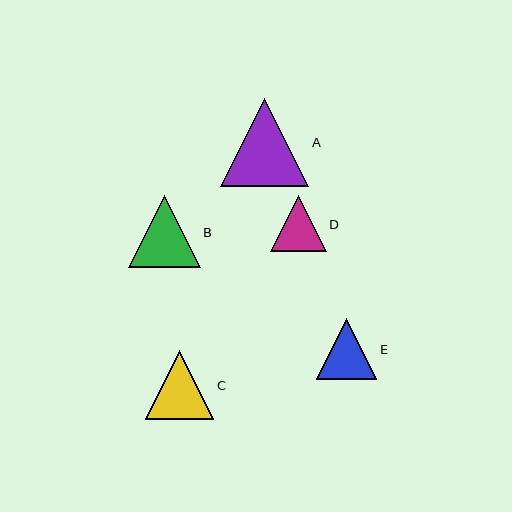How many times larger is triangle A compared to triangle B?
Triangle A is approximately 1.2 times the size of triangle B.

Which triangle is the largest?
Triangle A is the largest with a size of approximately 88 pixels.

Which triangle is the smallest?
Triangle D is the smallest with a size of approximately 56 pixels.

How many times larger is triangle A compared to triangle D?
Triangle A is approximately 1.6 times the size of triangle D.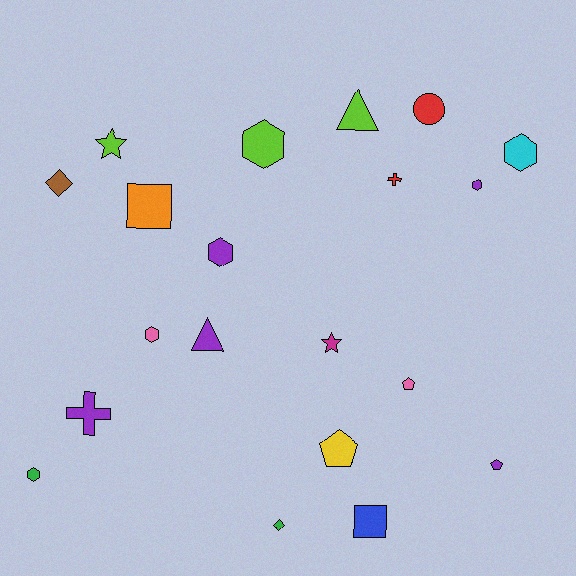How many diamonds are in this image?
There are 2 diamonds.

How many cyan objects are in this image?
There is 1 cyan object.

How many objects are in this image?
There are 20 objects.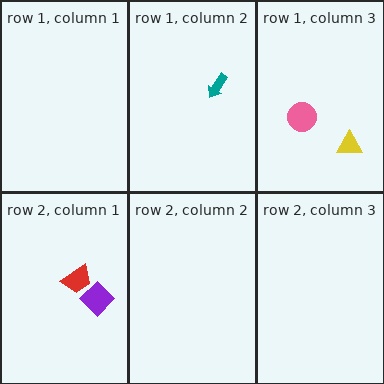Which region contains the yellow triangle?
The row 1, column 3 region.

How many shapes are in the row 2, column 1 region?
2.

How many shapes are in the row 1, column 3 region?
2.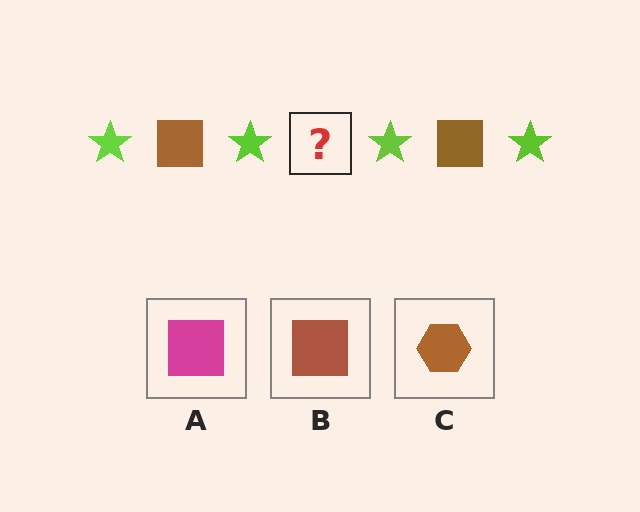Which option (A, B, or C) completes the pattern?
B.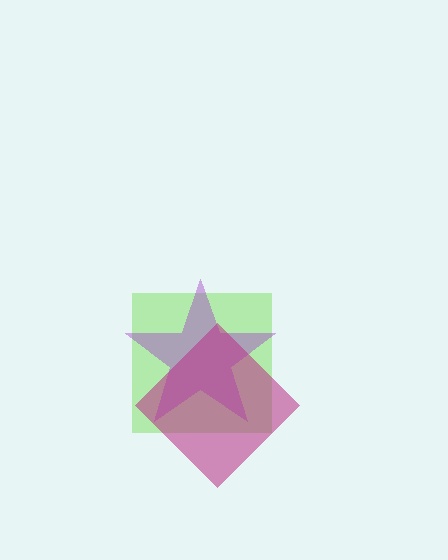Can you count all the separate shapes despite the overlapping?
Yes, there are 3 separate shapes.